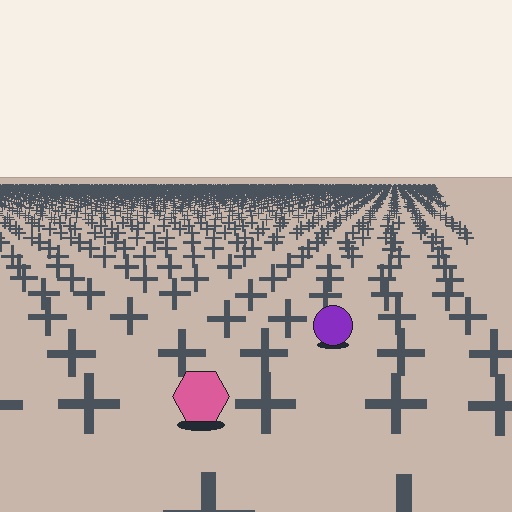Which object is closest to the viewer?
The pink hexagon is closest. The texture marks near it are larger and more spread out.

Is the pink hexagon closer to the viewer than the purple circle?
Yes. The pink hexagon is closer — you can tell from the texture gradient: the ground texture is coarser near it.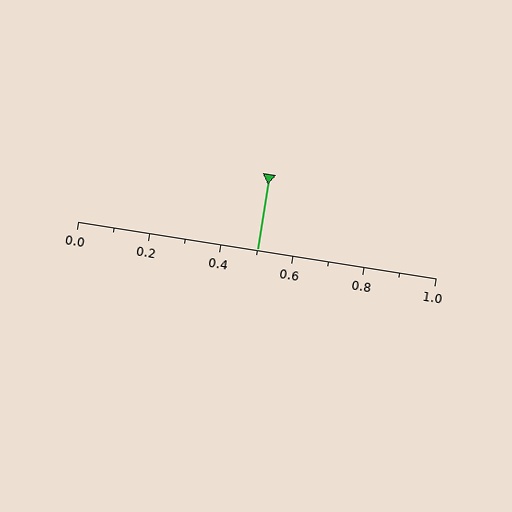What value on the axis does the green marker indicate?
The marker indicates approximately 0.5.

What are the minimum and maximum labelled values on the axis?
The axis runs from 0.0 to 1.0.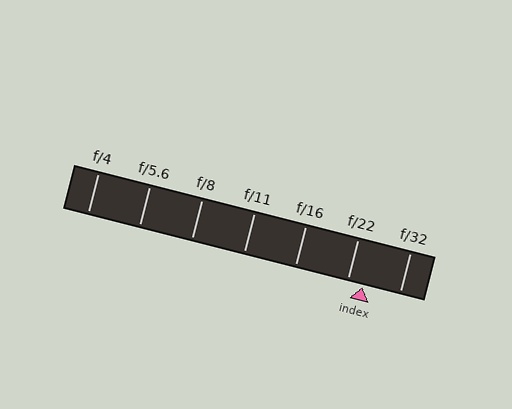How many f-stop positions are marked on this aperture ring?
There are 7 f-stop positions marked.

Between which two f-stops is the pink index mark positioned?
The index mark is between f/22 and f/32.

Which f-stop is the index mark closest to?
The index mark is closest to f/22.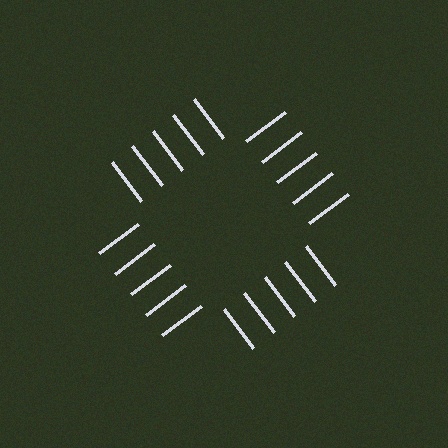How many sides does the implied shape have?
4 sides — the line-ends trace a square.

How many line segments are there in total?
20 — 5 along each of the 4 edges.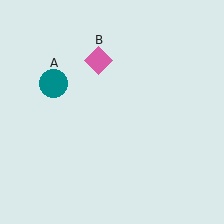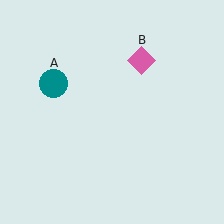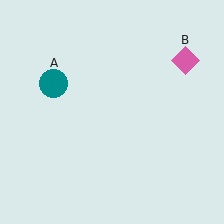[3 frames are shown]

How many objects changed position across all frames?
1 object changed position: pink diamond (object B).